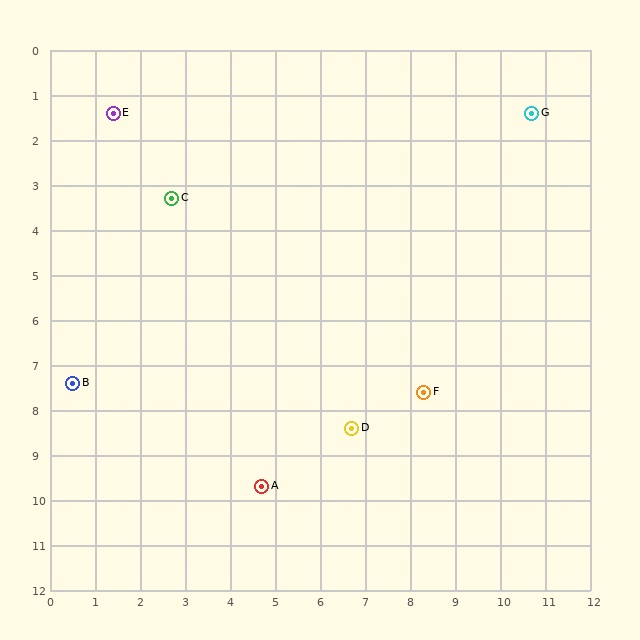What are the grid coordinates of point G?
Point G is at approximately (10.7, 1.4).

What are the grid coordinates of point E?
Point E is at approximately (1.4, 1.4).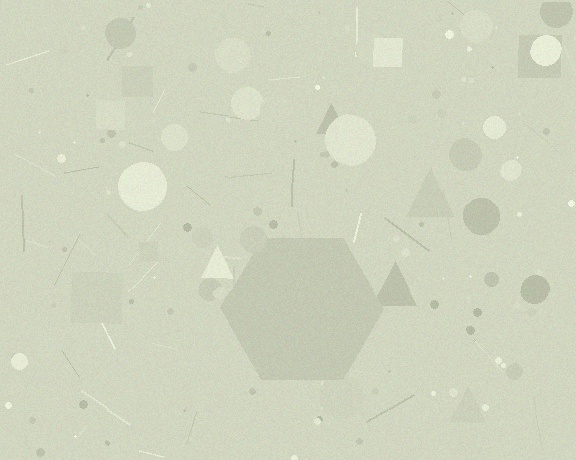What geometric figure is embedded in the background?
A hexagon is embedded in the background.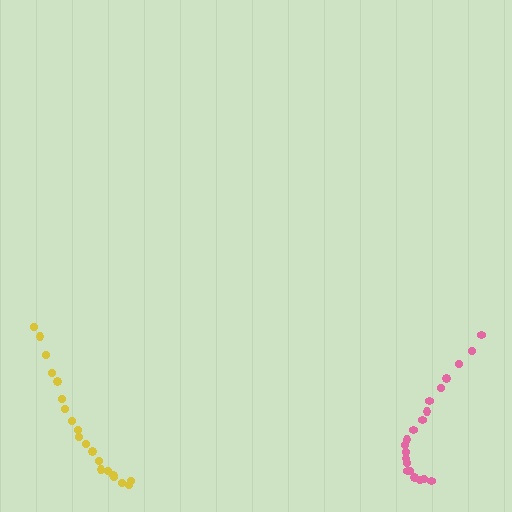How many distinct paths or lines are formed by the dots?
There are 2 distinct paths.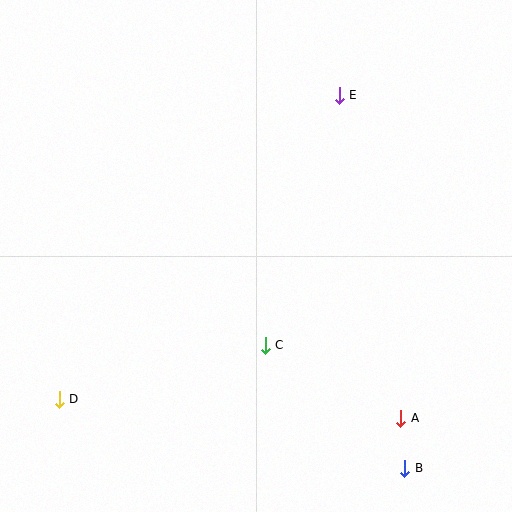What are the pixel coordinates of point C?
Point C is at (265, 345).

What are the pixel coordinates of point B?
Point B is at (405, 468).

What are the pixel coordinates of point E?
Point E is at (339, 95).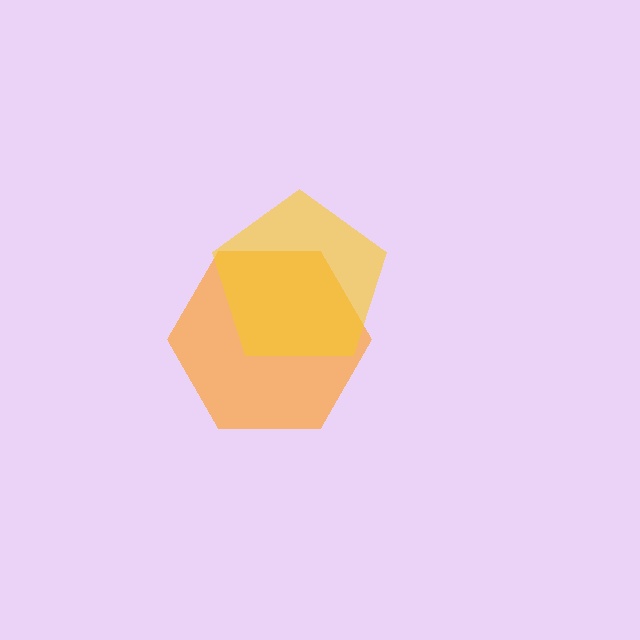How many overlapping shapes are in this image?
There are 2 overlapping shapes in the image.